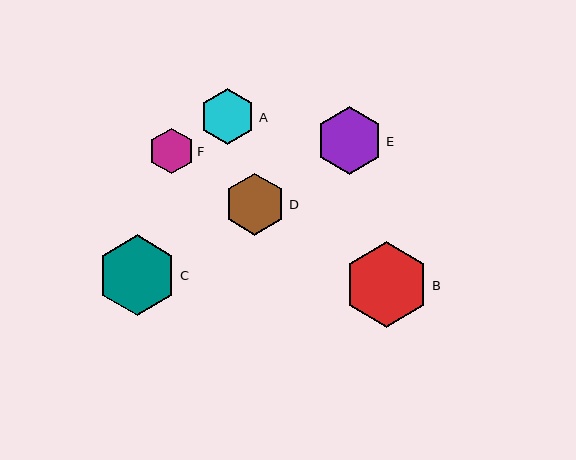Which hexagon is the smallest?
Hexagon F is the smallest with a size of approximately 45 pixels.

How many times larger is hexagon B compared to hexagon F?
Hexagon B is approximately 1.9 times the size of hexagon F.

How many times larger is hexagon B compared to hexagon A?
Hexagon B is approximately 1.5 times the size of hexagon A.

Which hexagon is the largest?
Hexagon B is the largest with a size of approximately 86 pixels.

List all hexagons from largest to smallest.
From largest to smallest: B, C, E, D, A, F.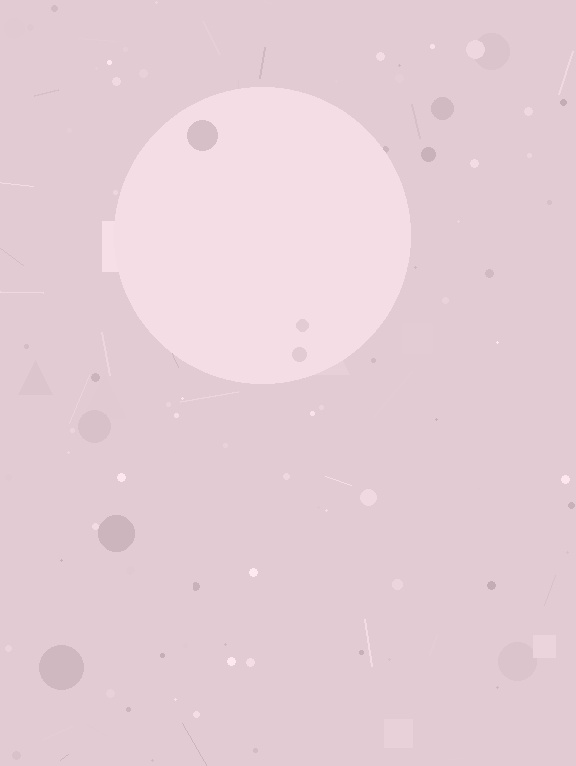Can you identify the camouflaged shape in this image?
The camouflaged shape is a circle.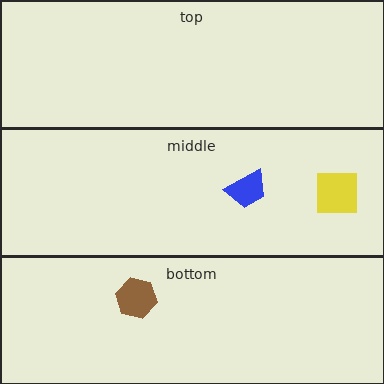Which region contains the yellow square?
The middle region.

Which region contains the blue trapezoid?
The middle region.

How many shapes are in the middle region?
2.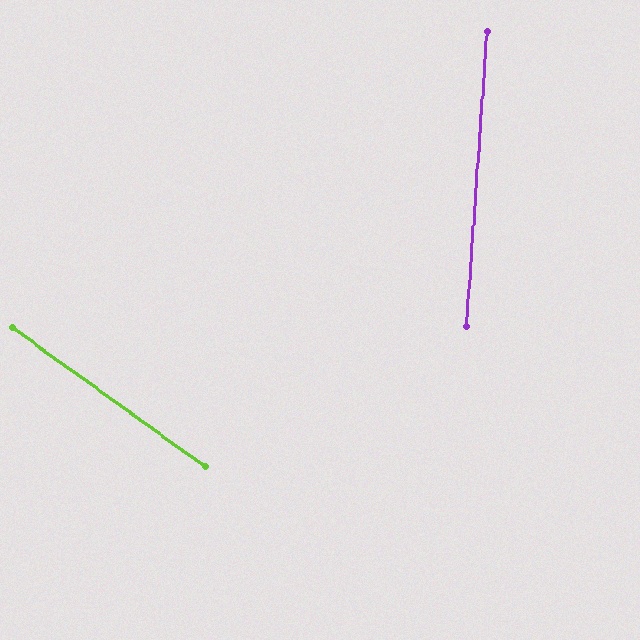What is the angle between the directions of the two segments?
Approximately 58 degrees.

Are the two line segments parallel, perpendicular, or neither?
Neither parallel nor perpendicular — they differ by about 58°.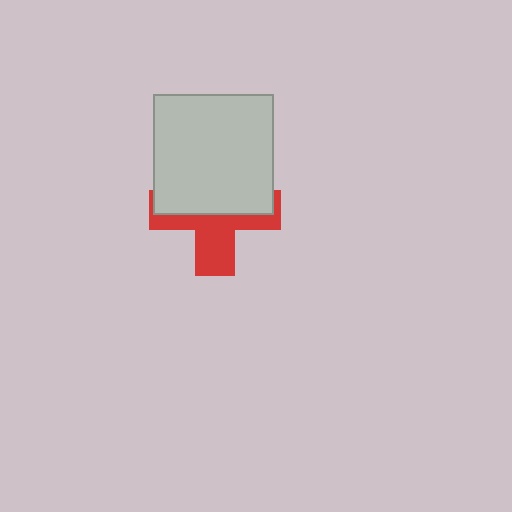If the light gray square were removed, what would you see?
You would see the complete red cross.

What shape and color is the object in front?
The object in front is a light gray square.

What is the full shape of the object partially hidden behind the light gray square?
The partially hidden object is a red cross.